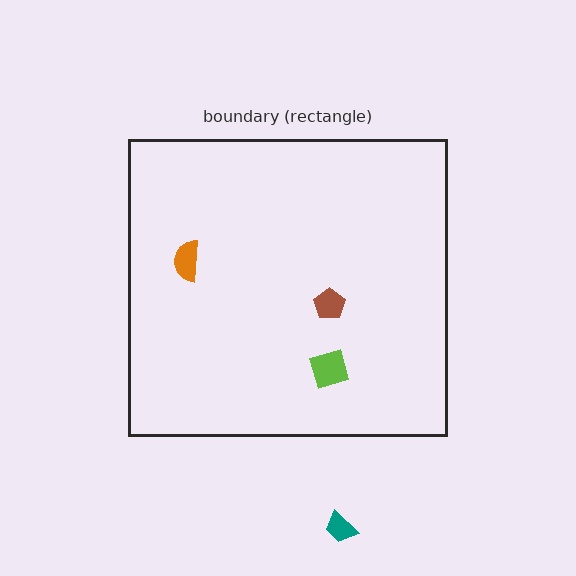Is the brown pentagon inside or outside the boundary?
Inside.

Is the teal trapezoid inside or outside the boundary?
Outside.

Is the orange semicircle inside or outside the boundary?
Inside.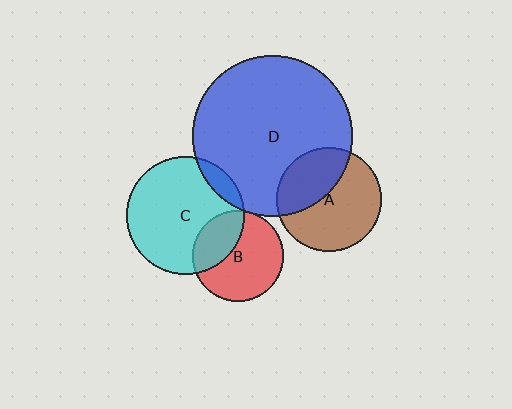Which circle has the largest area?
Circle D (blue).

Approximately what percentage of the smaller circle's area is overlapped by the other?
Approximately 10%.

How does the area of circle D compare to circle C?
Approximately 1.9 times.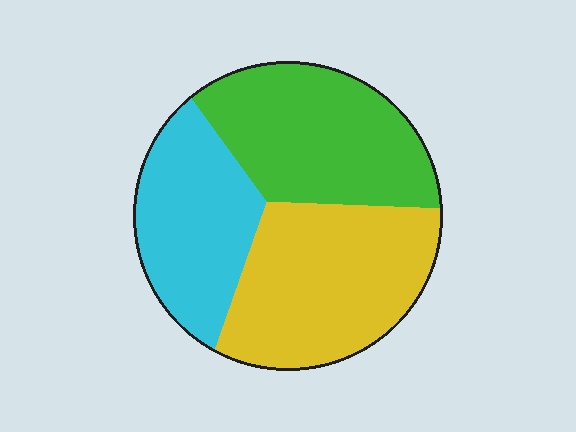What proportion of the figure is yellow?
Yellow covers about 40% of the figure.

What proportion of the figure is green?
Green takes up about one third (1/3) of the figure.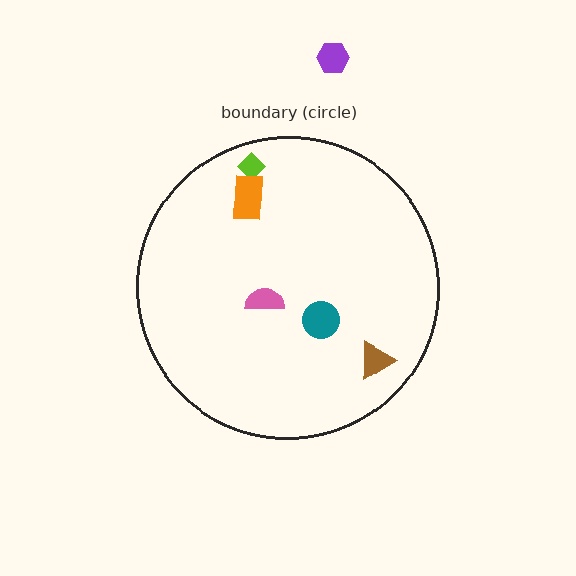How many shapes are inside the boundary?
5 inside, 1 outside.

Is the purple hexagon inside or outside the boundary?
Outside.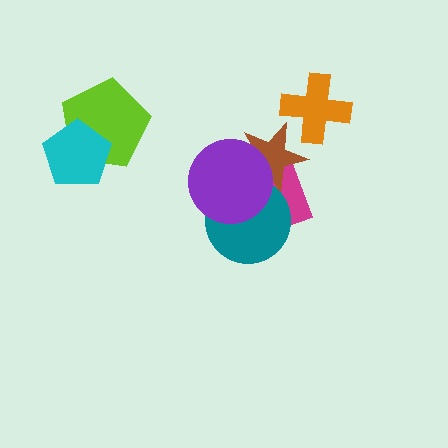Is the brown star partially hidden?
Yes, it is partially covered by another shape.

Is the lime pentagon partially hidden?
Yes, it is partially covered by another shape.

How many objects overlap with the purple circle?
3 objects overlap with the purple circle.